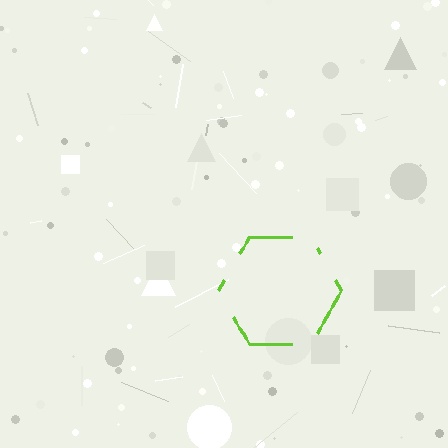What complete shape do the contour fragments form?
The contour fragments form a hexagon.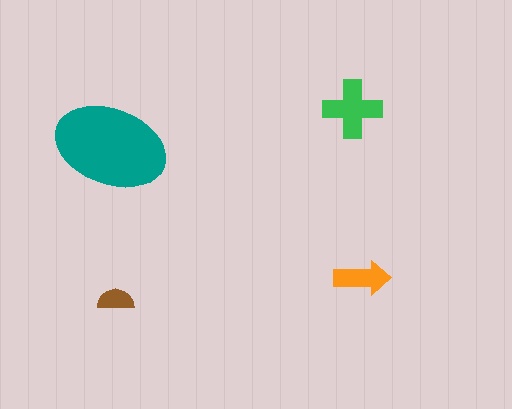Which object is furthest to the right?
The orange arrow is rightmost.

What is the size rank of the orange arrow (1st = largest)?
3rd.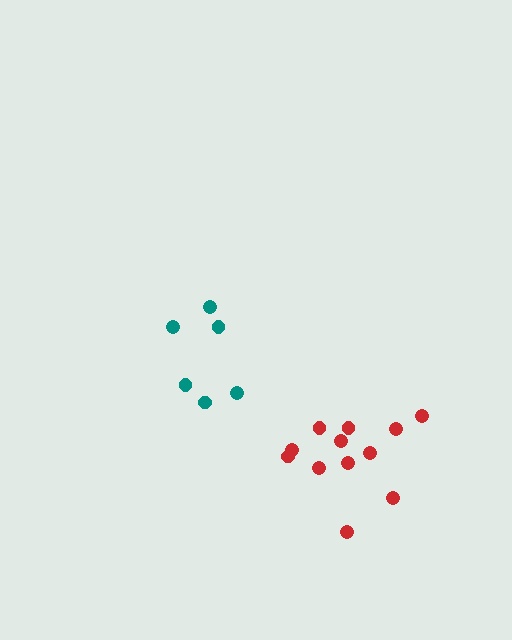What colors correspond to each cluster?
The clusters are colored: teal, red.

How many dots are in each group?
Group 1: 6 dots, Group 2: 12 dots (18 total).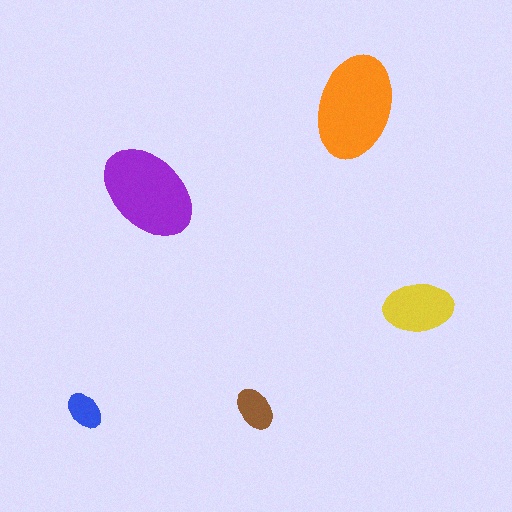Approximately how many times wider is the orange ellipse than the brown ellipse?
About 2.5 times wider.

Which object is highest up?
The orange ellipse is topmost.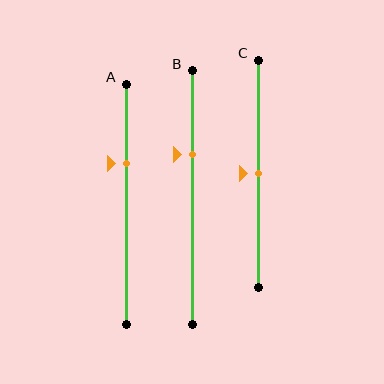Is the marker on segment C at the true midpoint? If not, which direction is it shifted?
Yes, the marker on segment C is at the true midpoint.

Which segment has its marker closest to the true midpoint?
Segment C has its marker closest to the true midpoint.